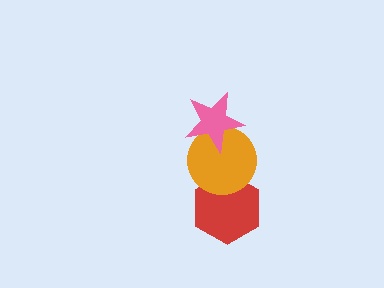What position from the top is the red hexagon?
The red hexagon is 3rd from the top.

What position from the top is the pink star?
The pink star is 1st from the top.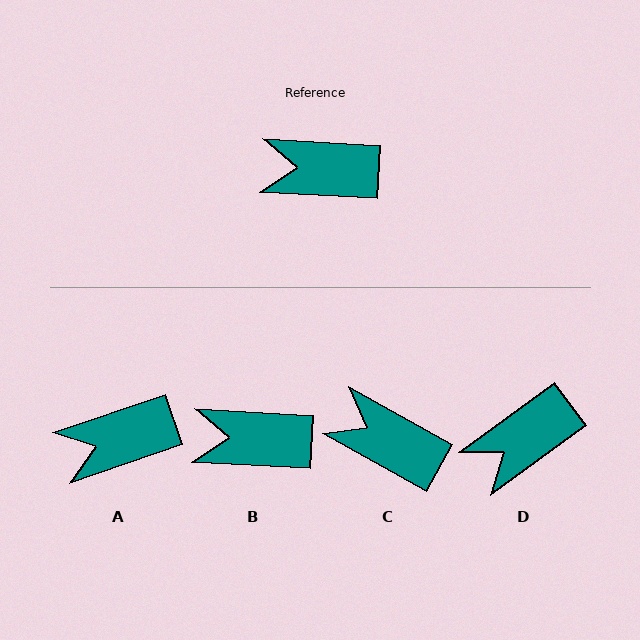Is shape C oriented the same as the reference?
No, it is off by about 26 degrees.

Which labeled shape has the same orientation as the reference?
B.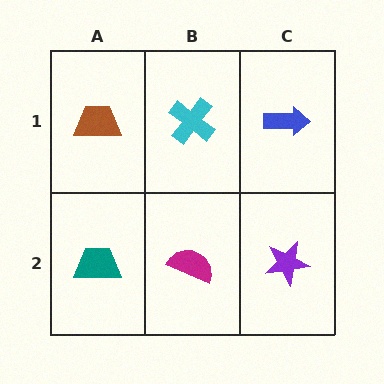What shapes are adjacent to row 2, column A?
A brown trapezoid (row 1, column A), a magenta semicircle (row 2, column B).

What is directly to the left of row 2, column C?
A magenta semicircle.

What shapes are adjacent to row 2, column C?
A blue arrow (row 1, column C), a magenta semicircle (row 2, column B).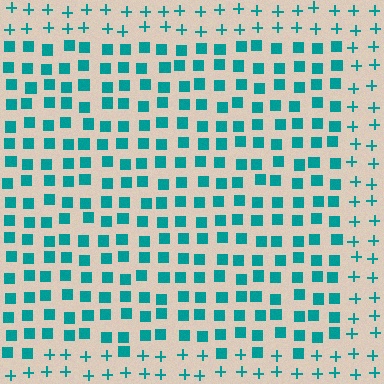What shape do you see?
I see a rectangle.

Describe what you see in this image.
The image is filled with small teal elements arranged in a uniform grid. A rectangle-shaped region contains squares, while the surrounding area contains plus signs. The boundary is defined purely by the change in element shape.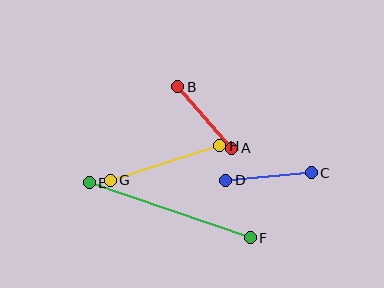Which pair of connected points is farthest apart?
Points E and F are farthest apart.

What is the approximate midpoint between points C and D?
The midpoint is at approximately (268, 176) pixels.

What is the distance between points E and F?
The distance is approximately 170 pixels.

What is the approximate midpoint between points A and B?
The midpoint is at approximately (205, 118) pixels.